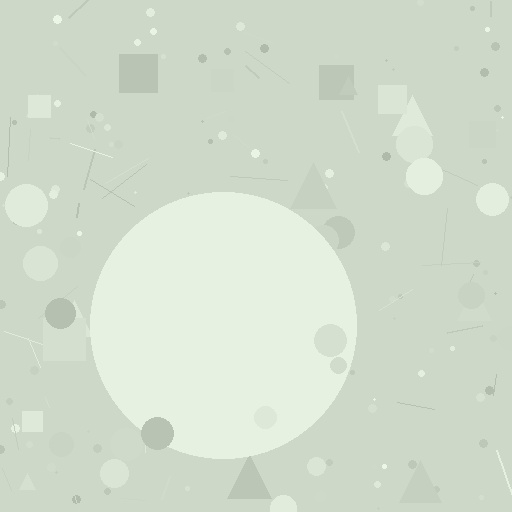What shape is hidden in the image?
A circle is hidden in the image.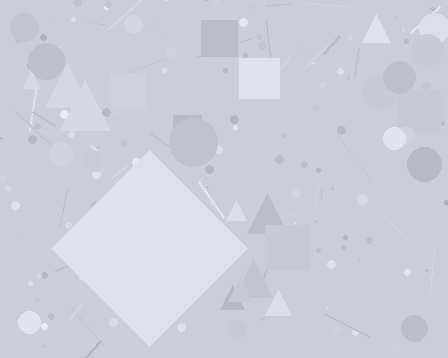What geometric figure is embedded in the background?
A diamond is embedded in the background.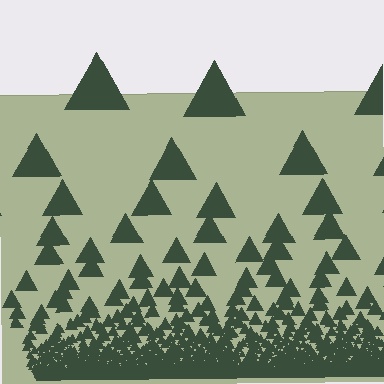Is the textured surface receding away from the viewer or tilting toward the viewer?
The surface appears to tilt toward the viewer. Texture elements get larger and sparser toward the top.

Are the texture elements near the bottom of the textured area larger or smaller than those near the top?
Smaller. The gradient is inverted — elements near the bottom are smaller and denser.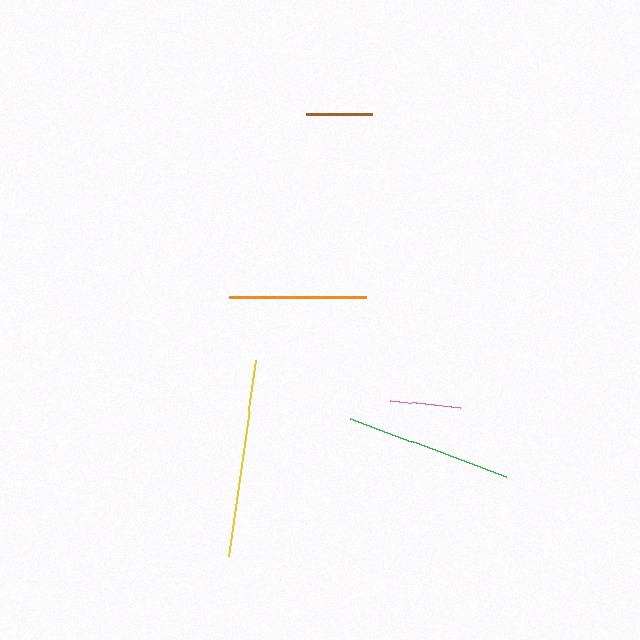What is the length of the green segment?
The green segment is approximately 167 pixels long.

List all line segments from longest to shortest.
From longest to shortest: yellow, green, orange, pink, brown.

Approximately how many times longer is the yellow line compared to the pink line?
The yellow line is approximately 2.8 times the length of the pink line.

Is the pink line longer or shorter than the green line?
The green line is longer than the pink line.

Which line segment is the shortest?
The brown line is the shortest at approximately 66 pixels.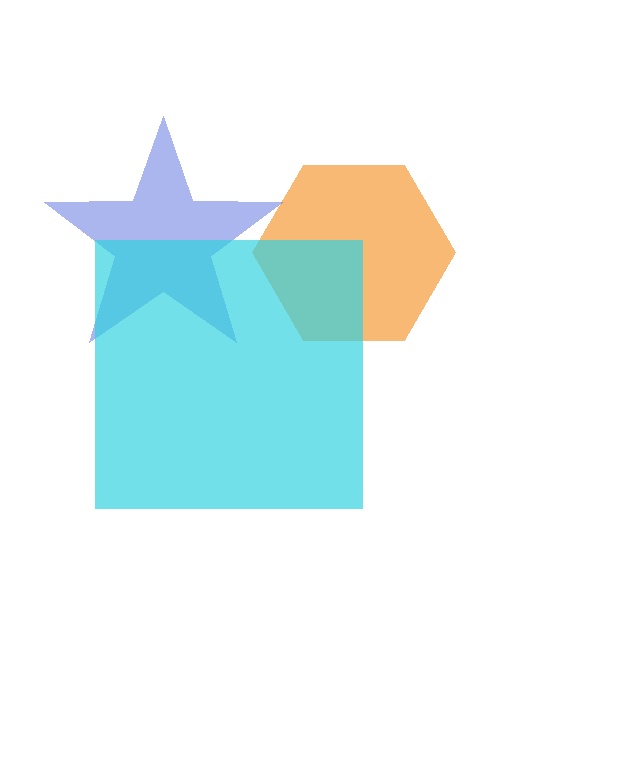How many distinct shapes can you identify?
There are 3 distinct shapes: an orange hexagon, a blue star, a cyan square.